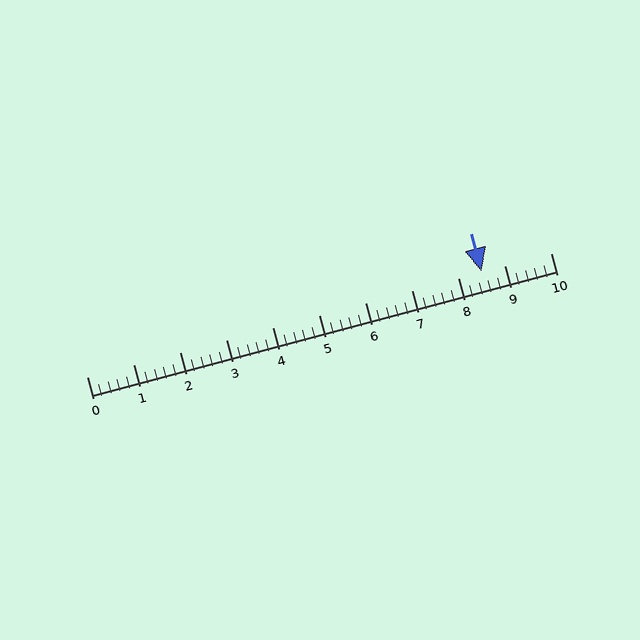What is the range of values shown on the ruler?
The ruler shows values from 0 to 10.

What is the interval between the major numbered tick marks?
The major tick marks are spaced 1 units apart.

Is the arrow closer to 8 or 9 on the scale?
The arrow is closer to 9.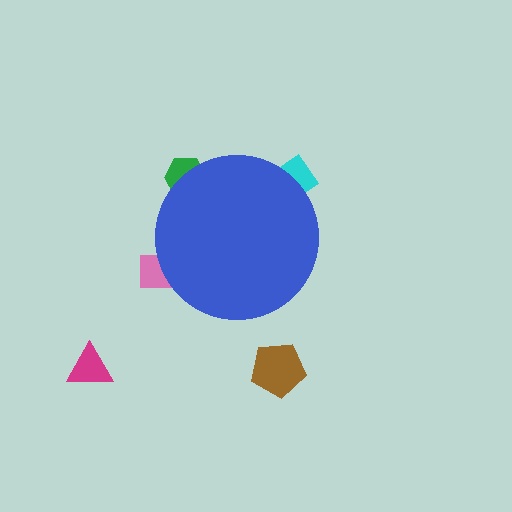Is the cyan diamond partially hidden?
Yes, the cyan diamond is partially hidden behind the blue circle.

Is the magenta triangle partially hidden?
No, the magenta triangle is fully visible.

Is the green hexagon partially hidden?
Yes, the green hexagon is partially hidden behind the blue circle.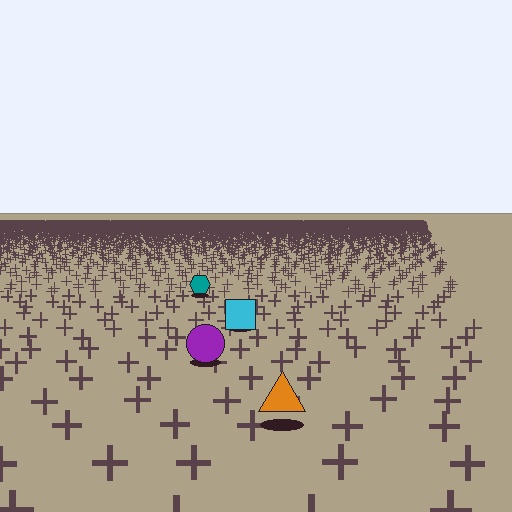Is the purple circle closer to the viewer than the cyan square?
Yes. The purple circle is closer — you can tell from the texture gradient: the ground texture is coarser near it.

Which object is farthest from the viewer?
The teal hexagon is farthest from the viewer. It appears smaller and the ground texture around it is denser.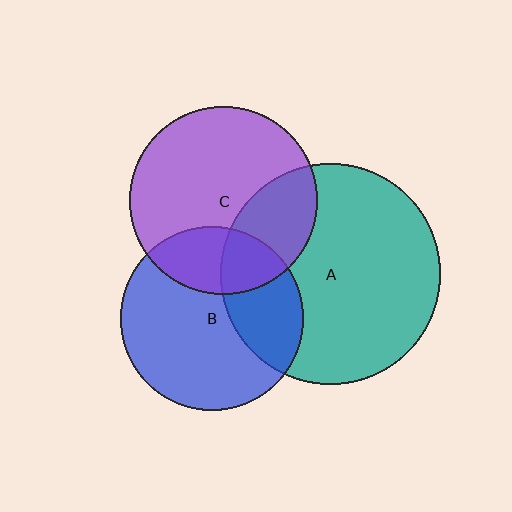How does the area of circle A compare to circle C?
Approximately 1.4 times.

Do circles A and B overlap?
Yes.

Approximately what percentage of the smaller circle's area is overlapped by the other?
Approximately 30%.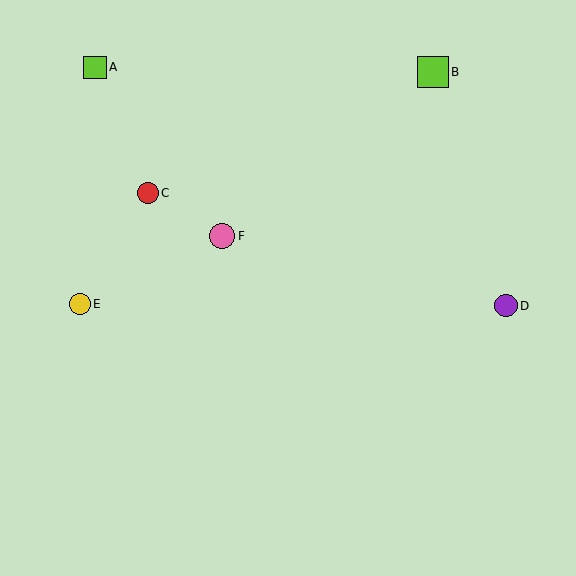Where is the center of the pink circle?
The center of the pink circle is at (222, 236).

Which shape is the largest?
The lime square (labeled B) is the largest.